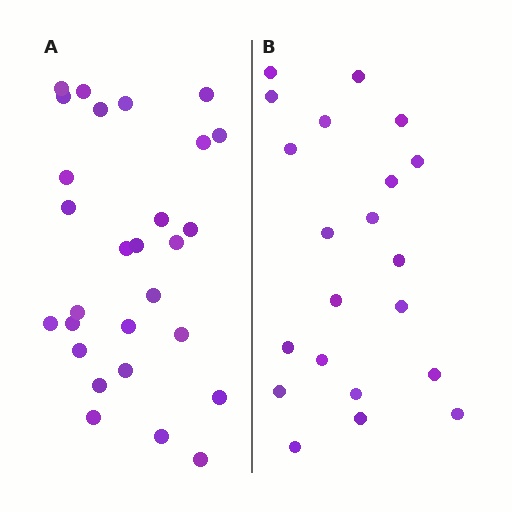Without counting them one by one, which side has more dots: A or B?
Region A (the left region) has more dots.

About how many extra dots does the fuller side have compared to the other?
Region A has roughly 8 or so more dots than region B.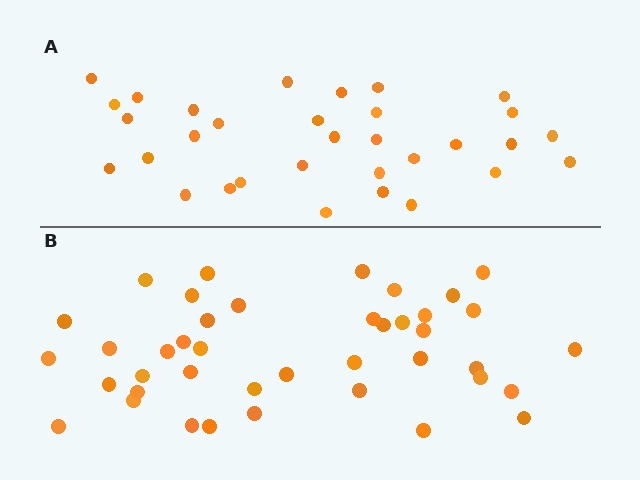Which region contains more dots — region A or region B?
Region B (the bottom region) has more dots.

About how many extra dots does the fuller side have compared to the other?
Region B has roughly 8 or so more dots than region A.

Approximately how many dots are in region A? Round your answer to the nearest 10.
About 30 dots. (The exact count is 32, which rounds to 30.)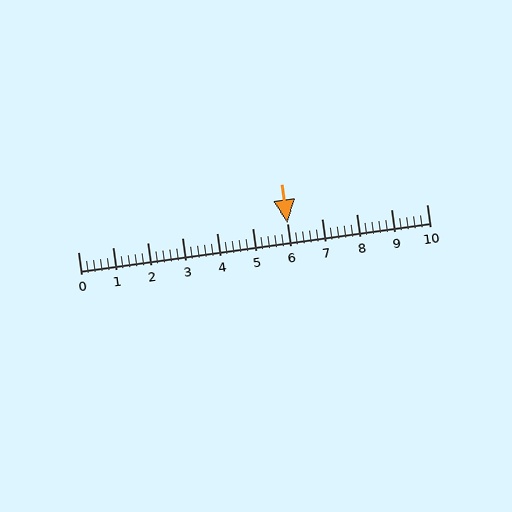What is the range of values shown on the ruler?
The ruler shows values from 0 to 10.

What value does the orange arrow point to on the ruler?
The orange arrow points to approximately 6.0.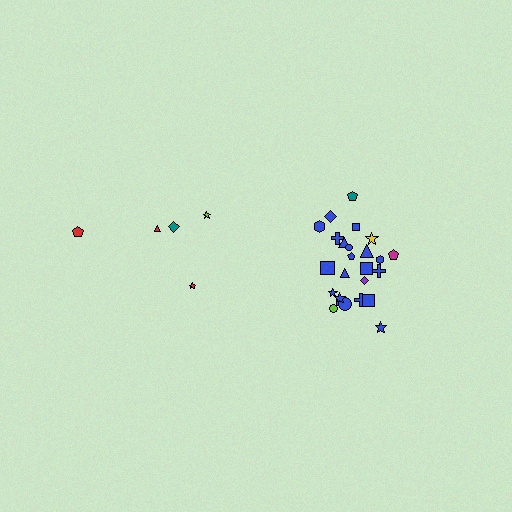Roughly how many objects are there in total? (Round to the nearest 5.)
Roughly 30 objects in total.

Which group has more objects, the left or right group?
The right group.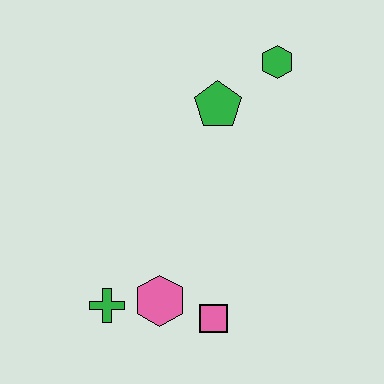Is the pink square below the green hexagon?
Yes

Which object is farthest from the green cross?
The green hexagon is farthest from the green cross.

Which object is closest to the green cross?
The pink hexagon is closest to the green cross.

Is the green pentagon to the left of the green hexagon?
Yes